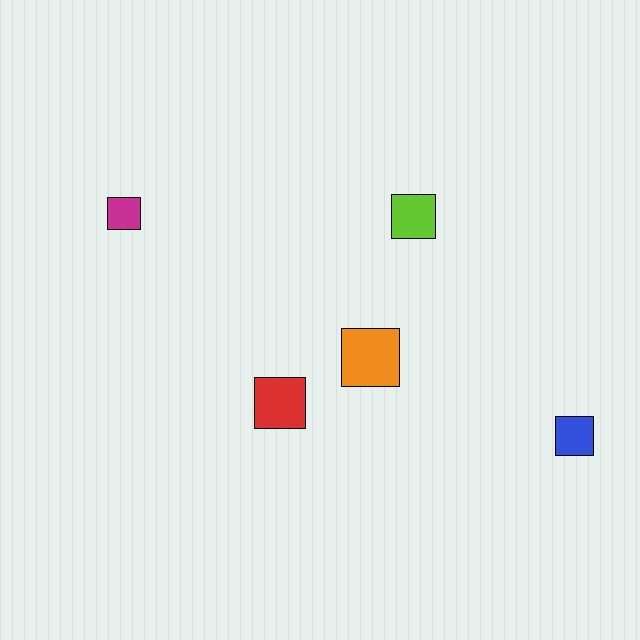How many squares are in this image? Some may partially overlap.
There are 5 squares.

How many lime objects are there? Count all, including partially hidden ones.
There is 1 lime object.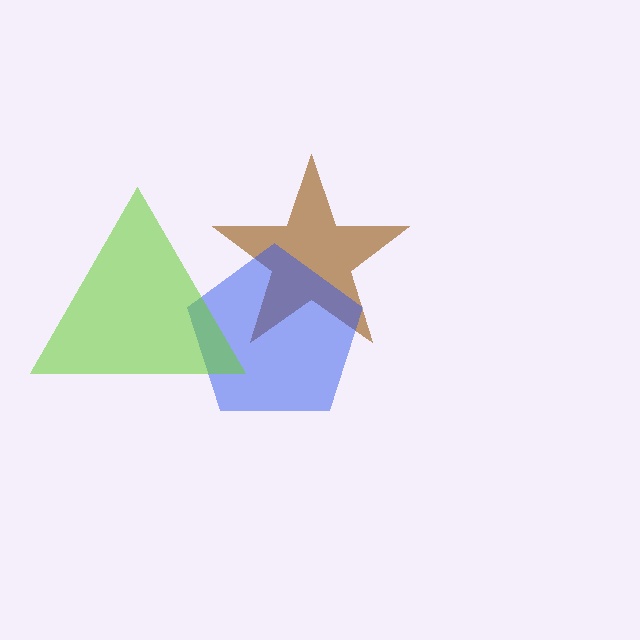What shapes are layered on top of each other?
The layered shapes are: a brown star, a blue pentagon, a lime triangle.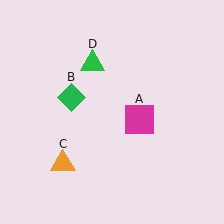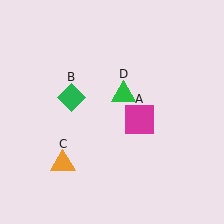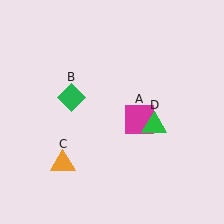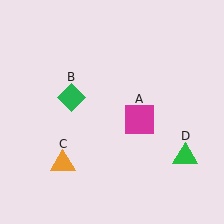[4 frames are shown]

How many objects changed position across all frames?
1 object changed position: green triangle (object D).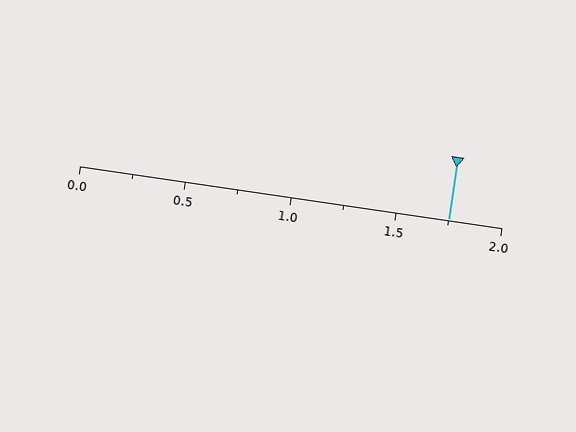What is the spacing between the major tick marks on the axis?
The major ticks are spaced 0.5 apart.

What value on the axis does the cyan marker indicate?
The marker indicates approximately 1.75.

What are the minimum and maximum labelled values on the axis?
The axis runs from 0.0 to 2.0.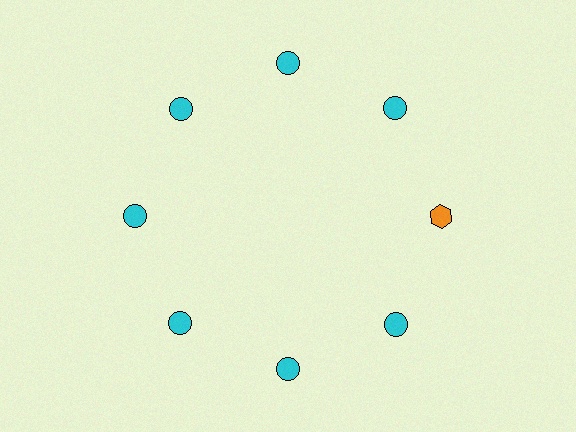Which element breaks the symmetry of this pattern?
The orange hexagon at roughly the 3 o'clock position breaks the symmetry. All other shapes are cyan circles.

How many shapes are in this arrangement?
There are 8 shapes arranged in a ring pattern.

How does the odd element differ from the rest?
It differs in both color (orange instead of cyan) and shape (hexagon instead of circle).